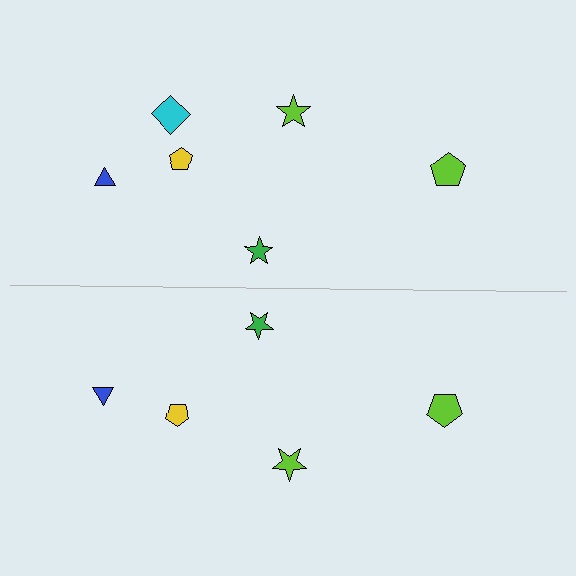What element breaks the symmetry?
A cyan diamond is missing from the bottom side.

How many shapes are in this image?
There are 11 shapes in this image.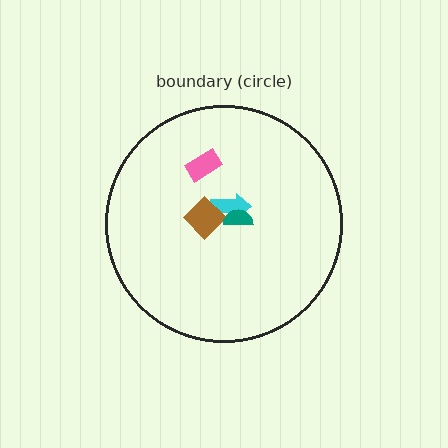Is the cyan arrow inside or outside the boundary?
Inside.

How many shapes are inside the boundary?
4 inside, 0 outside.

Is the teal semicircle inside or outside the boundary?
Inside.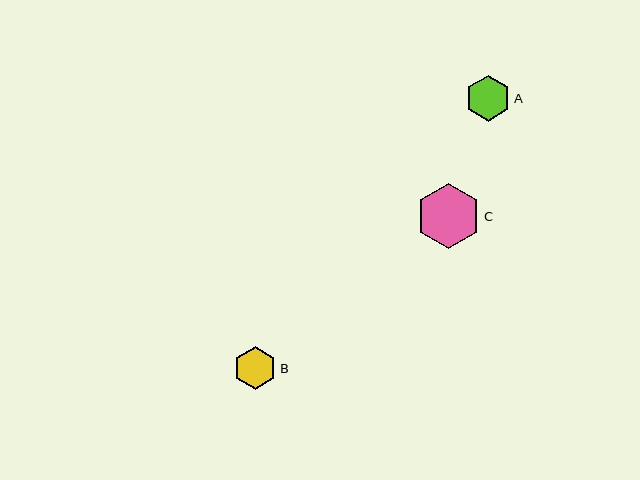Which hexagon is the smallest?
Hexagon B is the smallest with a size of approximately 43 pixels.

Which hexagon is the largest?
Hexagon C is the largest with a size of approximately 64 pixels.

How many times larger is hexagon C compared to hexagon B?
Hexagon C is approximately 1.5 times the size of hexagon B.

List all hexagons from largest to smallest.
From largest to smallest: C, A, B.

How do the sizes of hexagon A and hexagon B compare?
Hexagon A and hexagon B are approximately the same size.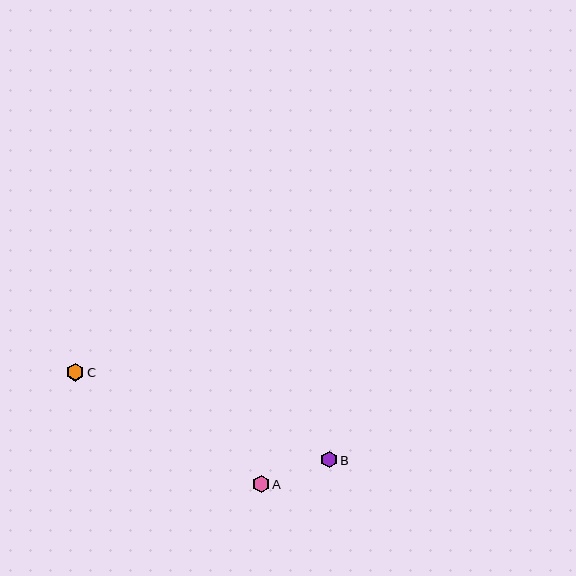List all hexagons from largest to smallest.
From largest to smallest: C, A, B.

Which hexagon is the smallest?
Hexagon B is the smallest with a size of approximately 17 pixels.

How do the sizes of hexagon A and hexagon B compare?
Hexagon A and hexagon B are approximately the same size.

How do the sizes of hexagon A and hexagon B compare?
Hexagon A and hexagon B are approximately the same size.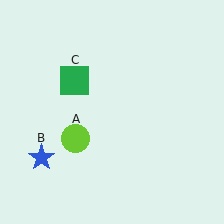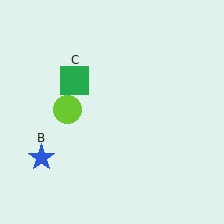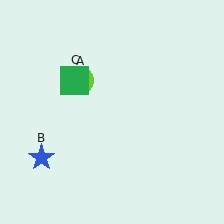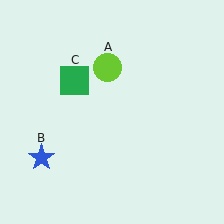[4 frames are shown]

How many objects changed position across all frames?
1 object changed position: lime circle (object A).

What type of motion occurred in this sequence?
The lime circle (object A) rotated clockwise around the center of the scene.